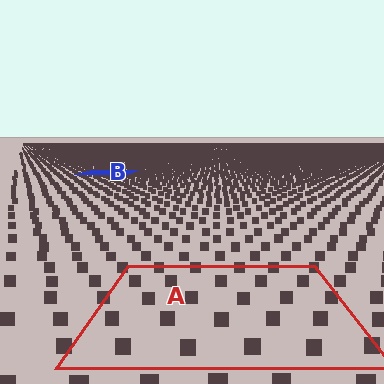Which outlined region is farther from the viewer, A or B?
Region B is farther from the viewer — the texture elements inside it appear smaller and more densely packed.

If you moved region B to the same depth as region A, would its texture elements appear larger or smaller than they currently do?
They would appear larger. At a closer depth, the same texture elements are projected at a bigger on-screen size.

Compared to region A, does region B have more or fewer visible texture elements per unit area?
Region B has more texture elements per unit area — they are packed more densely because it is farther away.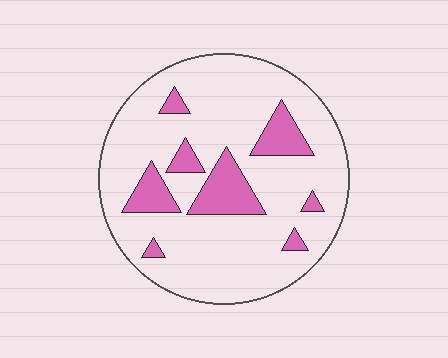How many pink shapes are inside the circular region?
8.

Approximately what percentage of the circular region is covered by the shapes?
Approximately 15%.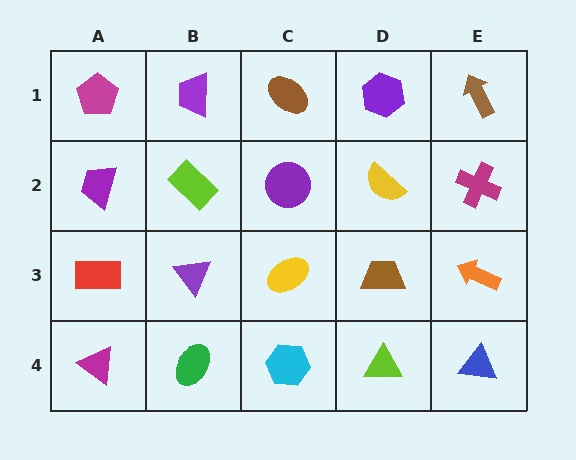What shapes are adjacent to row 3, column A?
A purple trapezoid (row 2, column A), a magenta triangle (row 4, column A), a purple triangle (row 3, column B).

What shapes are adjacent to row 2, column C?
A brown ellipse (row 1, column C), a yellow ellipse (row 3, column C), a lime rectangle (row 2, column B), a yellow semicircle (row 2, column D).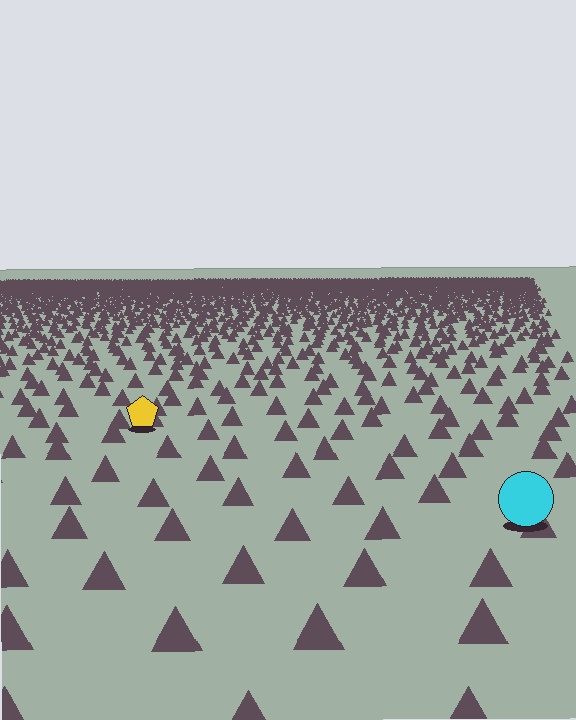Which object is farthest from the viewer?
The yellow pentagon is farthest from the viewer. It appears smaller and the ground texture around it is denser.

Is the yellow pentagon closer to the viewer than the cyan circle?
No. The cyan circle is closer — you can tell from the texture gradient: the ground texture is coarser near it.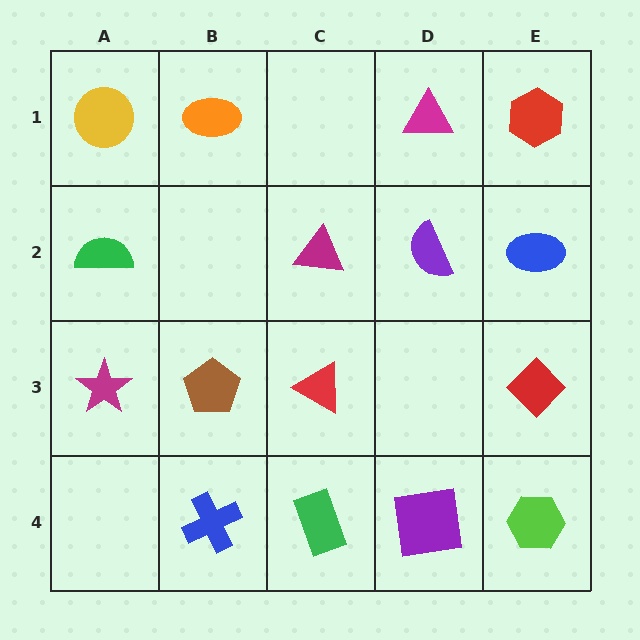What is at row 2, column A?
A green semicircle.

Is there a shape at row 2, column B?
No, that cell is empty.